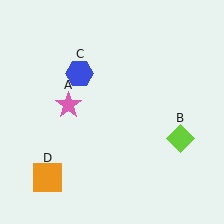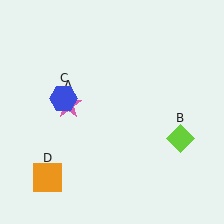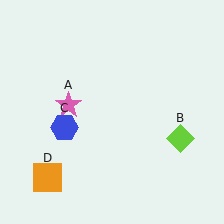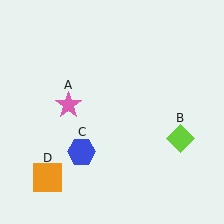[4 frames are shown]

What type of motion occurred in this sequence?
The blue hexagon (object C) rotated counterclockwise around the center of the scene.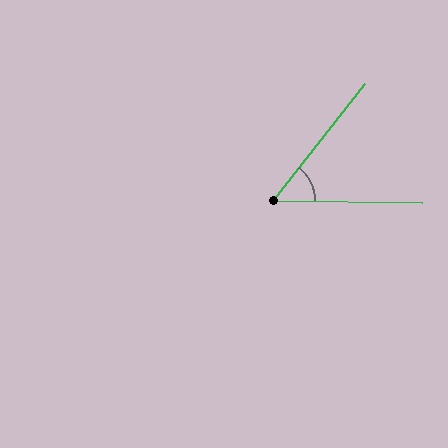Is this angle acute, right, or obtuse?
It is acute.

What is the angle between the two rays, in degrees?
Approximately 53 degrees.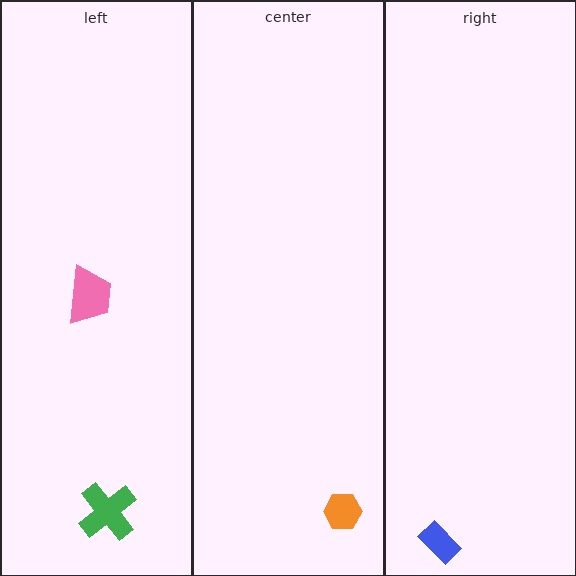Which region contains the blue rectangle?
The right region.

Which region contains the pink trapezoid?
The left region.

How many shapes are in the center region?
1.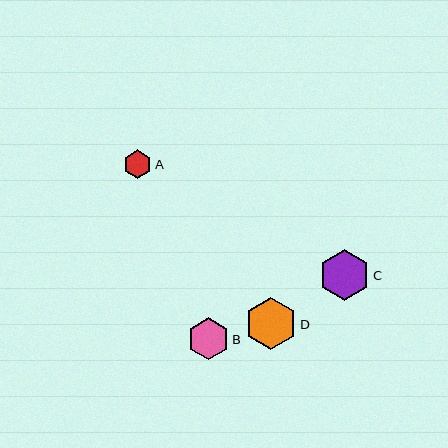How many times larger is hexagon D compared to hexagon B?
Hexagon D is approximately 1.3 times the size of hexagon B.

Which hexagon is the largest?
Hexagon D is the largest with a size of approximately 52 pixels.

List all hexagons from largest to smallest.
From largest to smallest: D, C, B, A.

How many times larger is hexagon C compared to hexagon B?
Hexagon C is approximately 1.2 times the size of hexagon B.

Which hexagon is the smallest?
Hexagon A is the smallest with a size of approximately 28 pixels.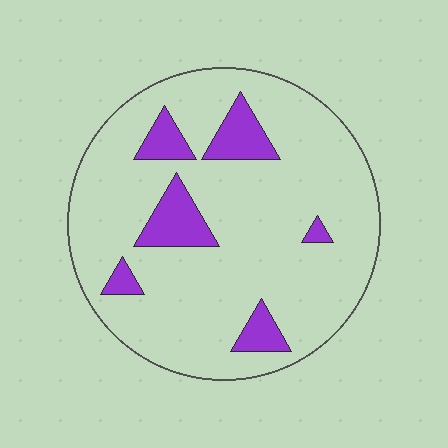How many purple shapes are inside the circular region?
6.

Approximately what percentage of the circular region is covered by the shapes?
Approximately 15%.